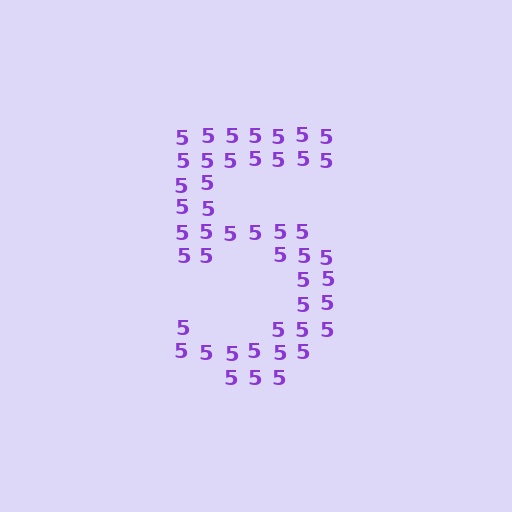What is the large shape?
The large shape is the digit 5.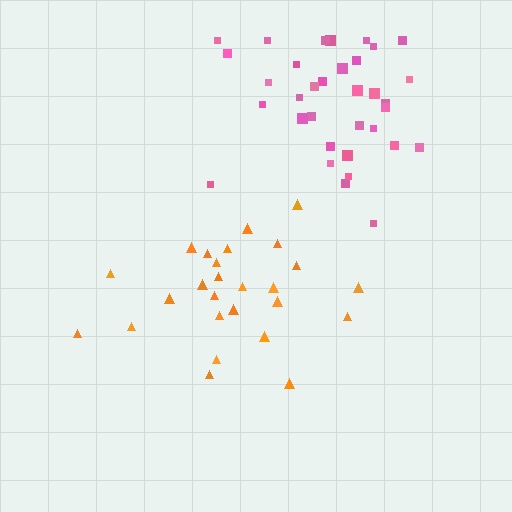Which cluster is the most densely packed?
Pink.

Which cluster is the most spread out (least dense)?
Orange.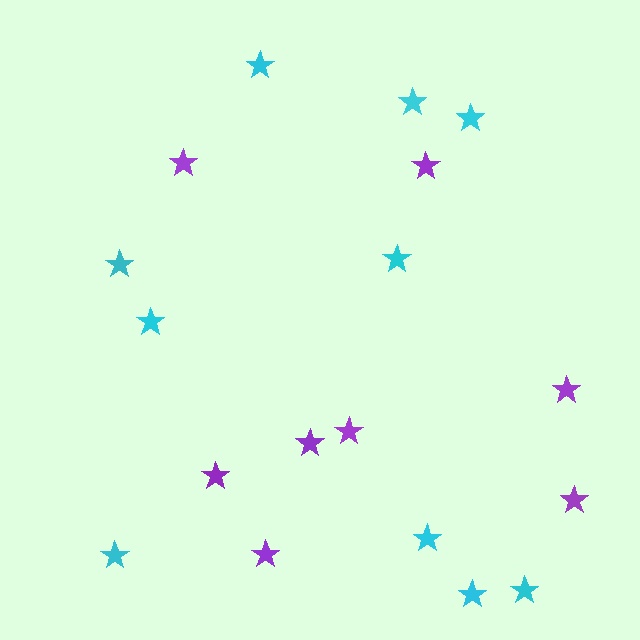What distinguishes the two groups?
There are 2 groups: one group of cyan stars (10) and one group of purple stars (8).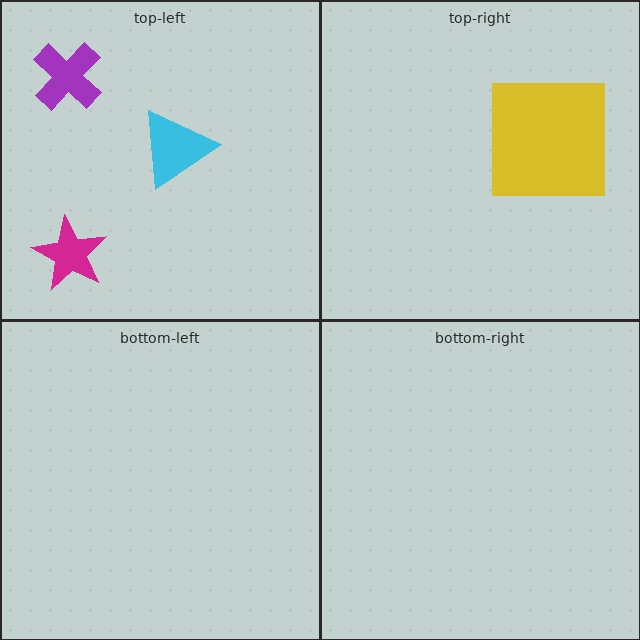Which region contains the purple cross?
The top-left region.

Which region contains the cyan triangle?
The top-left region.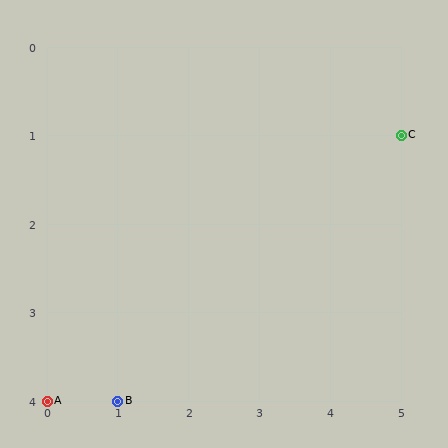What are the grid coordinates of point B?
Point B is at grid coordinates (1, 4).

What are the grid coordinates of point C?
Point C is at grid coordinates (5, 1).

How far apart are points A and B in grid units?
Points A and B are 1 column apart.